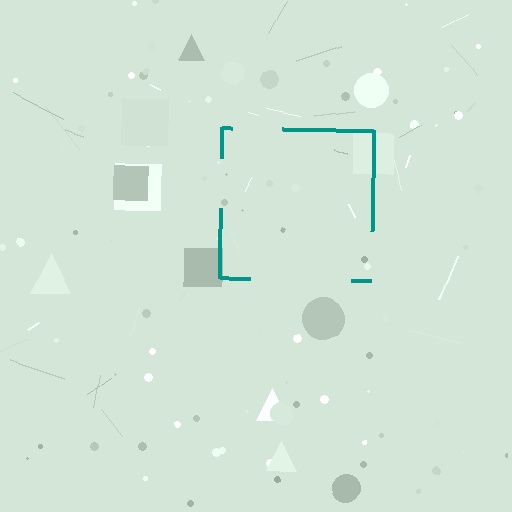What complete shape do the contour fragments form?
The contour fragments form a square.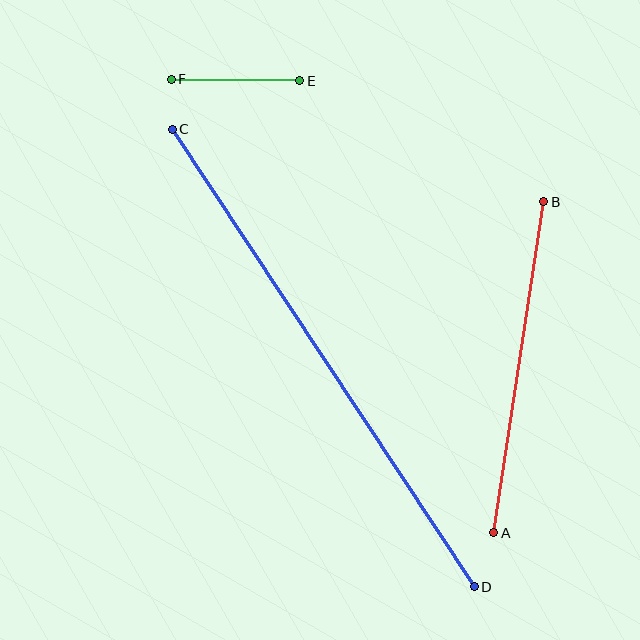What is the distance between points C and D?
The distance is approximately 548 pixels.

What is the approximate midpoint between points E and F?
The midpoint is at approximately (236, 80) pixels.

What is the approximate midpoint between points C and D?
The midpoint is at approximately (323, 358) pixels.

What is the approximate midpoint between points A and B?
The midpoint is at approximately (519, 367) pixels.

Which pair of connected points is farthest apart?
Points C and D are farthest apart.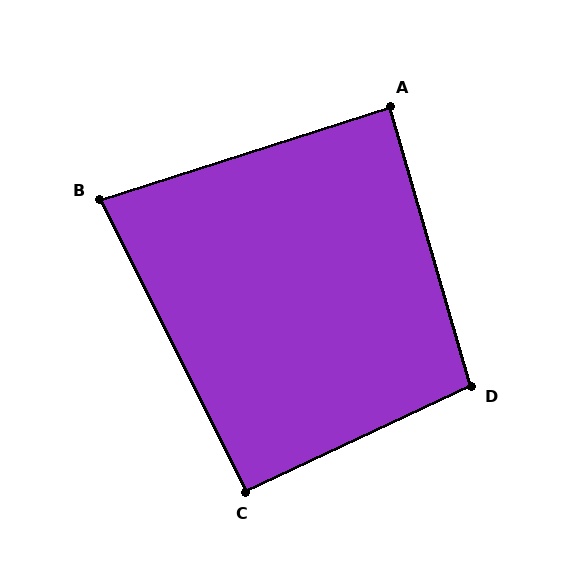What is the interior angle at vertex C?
Approximately 92 degrees (approximately right).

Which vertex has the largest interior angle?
D, at approximately 99 degrees.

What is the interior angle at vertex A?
Approximately 88 degrees (approximately right).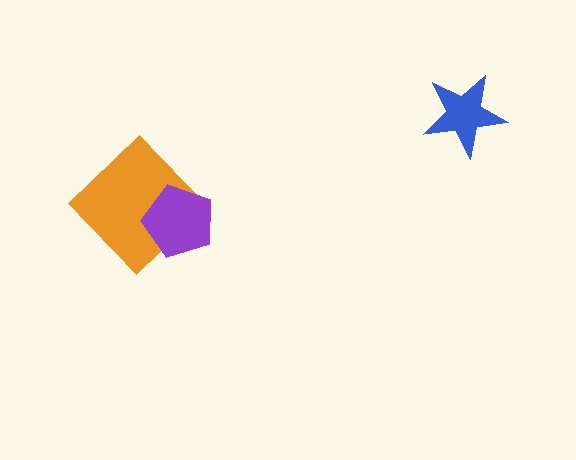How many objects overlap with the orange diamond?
1 object overlaps with the orange diamond.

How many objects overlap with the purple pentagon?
1 object overlaps with the purple pentagon.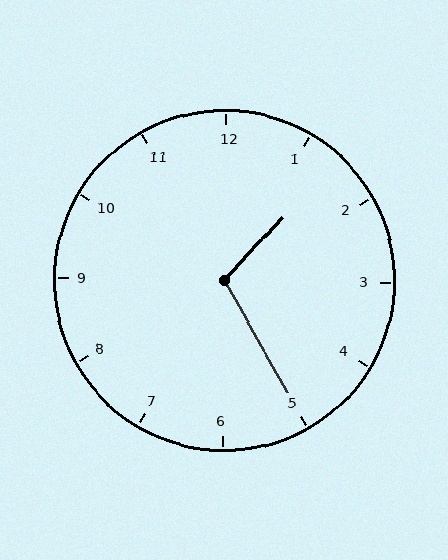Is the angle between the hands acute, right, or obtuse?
It is obtuse.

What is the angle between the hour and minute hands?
Approximately 108 degrees.